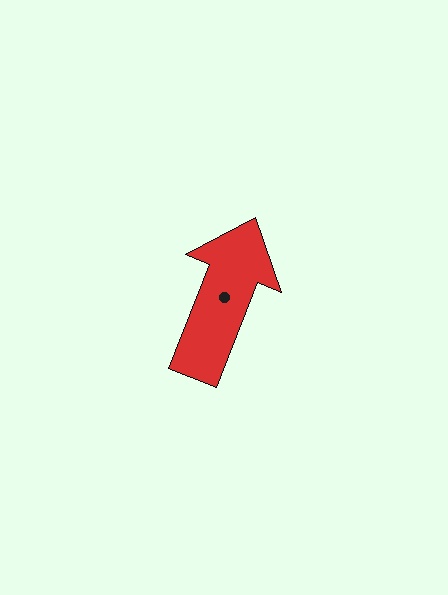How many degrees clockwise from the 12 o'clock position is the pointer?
Approximately 21 degrees.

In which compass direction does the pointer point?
North.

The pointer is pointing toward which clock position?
Roughly 1 o'clock.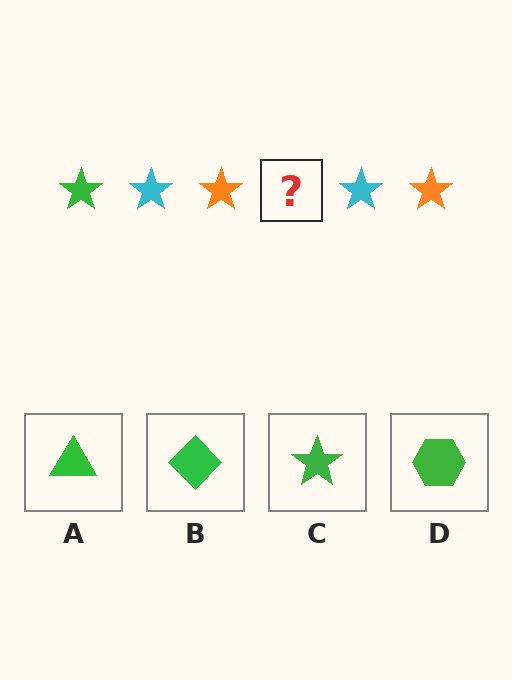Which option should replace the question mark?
Option C.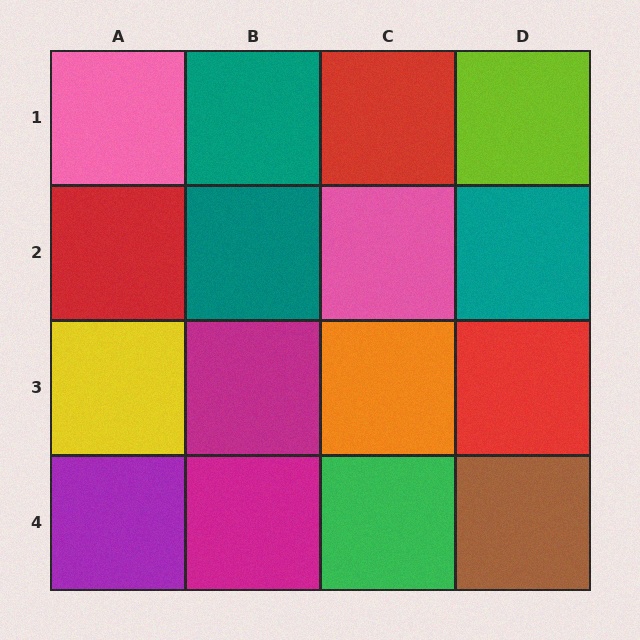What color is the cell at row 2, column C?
Pink.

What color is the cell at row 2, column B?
Teal.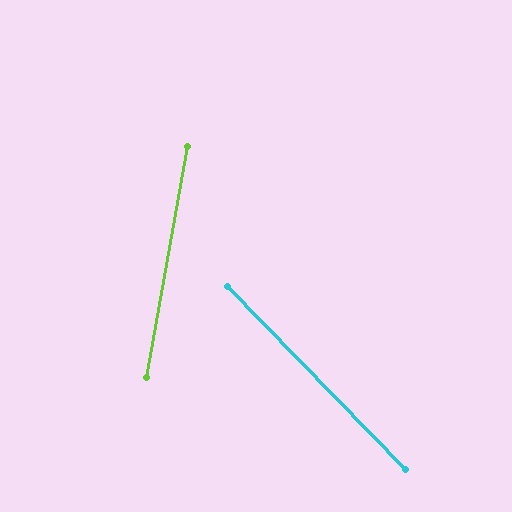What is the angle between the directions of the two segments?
Approximately 54 degrees.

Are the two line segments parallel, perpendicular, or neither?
Neither parallel nor perpendicular — they differ by about 54°.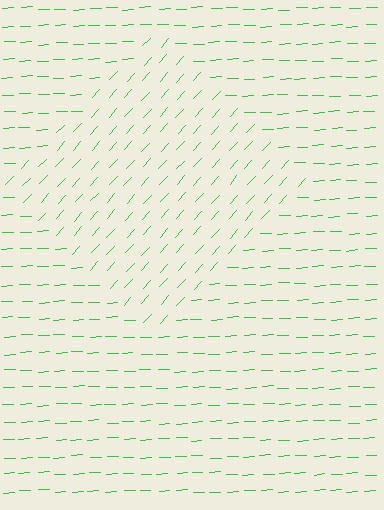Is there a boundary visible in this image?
Yes, there is a texture boundary formed by a change in line orientation.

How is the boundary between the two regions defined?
The boundary is defined purely by a change in line orientation (approximately 45 degrees difference). All lines are the same color and thickness.